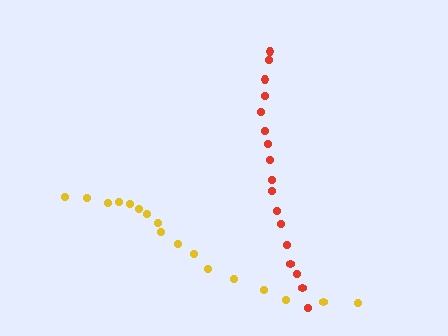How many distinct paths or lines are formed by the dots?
There are 2 distinct paths.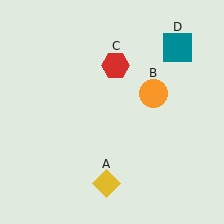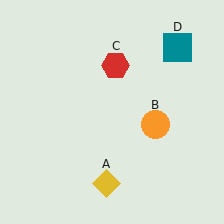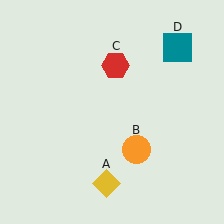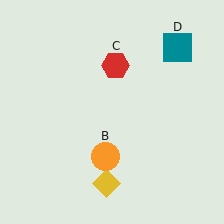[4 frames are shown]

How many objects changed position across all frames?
1 object changed position: orange circle (object B).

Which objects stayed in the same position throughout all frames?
Yellow diamond (object A) and red hexagon (object C) and teal square (object D) remained stationary.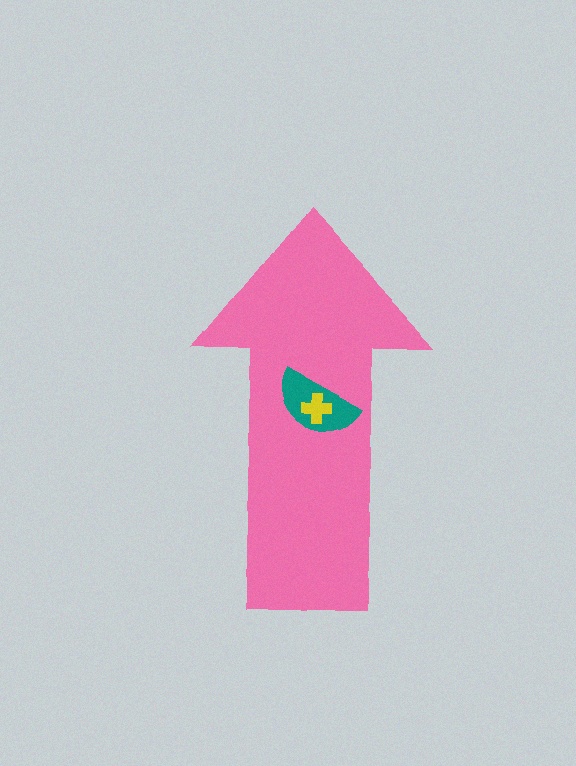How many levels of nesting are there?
3.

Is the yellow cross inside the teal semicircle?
Yes.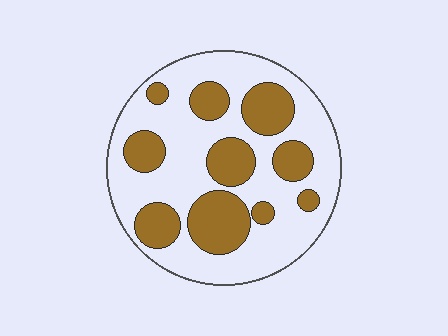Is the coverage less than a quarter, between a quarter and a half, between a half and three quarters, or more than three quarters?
Between a quarter and a half.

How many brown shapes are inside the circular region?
10.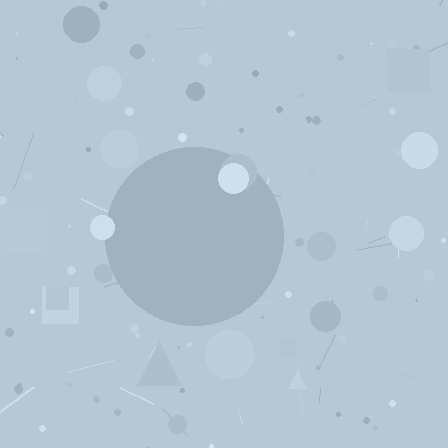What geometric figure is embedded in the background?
A circle is embedded in the background.